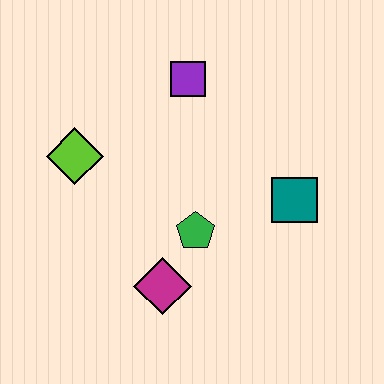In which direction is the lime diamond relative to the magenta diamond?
The lime diamond is above the magenta diamond.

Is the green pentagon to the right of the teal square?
No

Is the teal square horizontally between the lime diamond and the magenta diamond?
No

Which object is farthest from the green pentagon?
The purple square is farthest from the green pentagon.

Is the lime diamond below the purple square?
Yes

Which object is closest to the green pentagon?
The magenta diamond is closest to the green pentagon.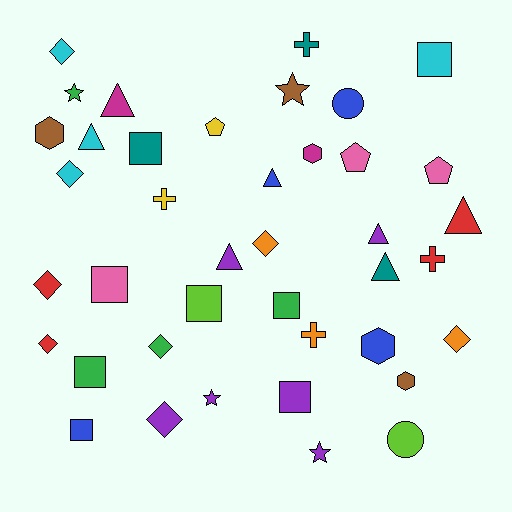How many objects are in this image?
There are 40 objects.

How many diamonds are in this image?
There are 8 diamonds.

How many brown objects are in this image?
There are 3 brown objects.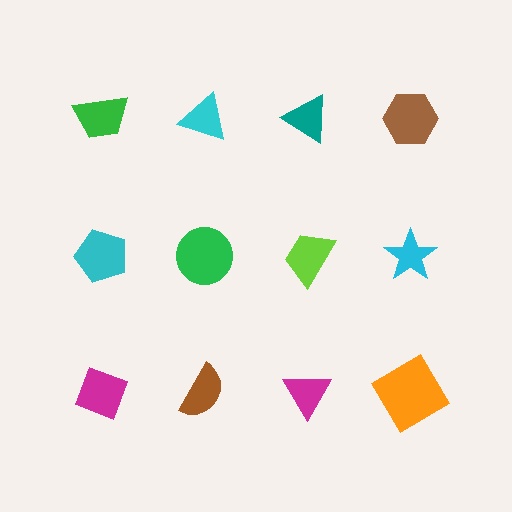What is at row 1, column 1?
A green trapezoid.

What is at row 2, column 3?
A lime trapezoid.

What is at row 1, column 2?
A cyan triangle.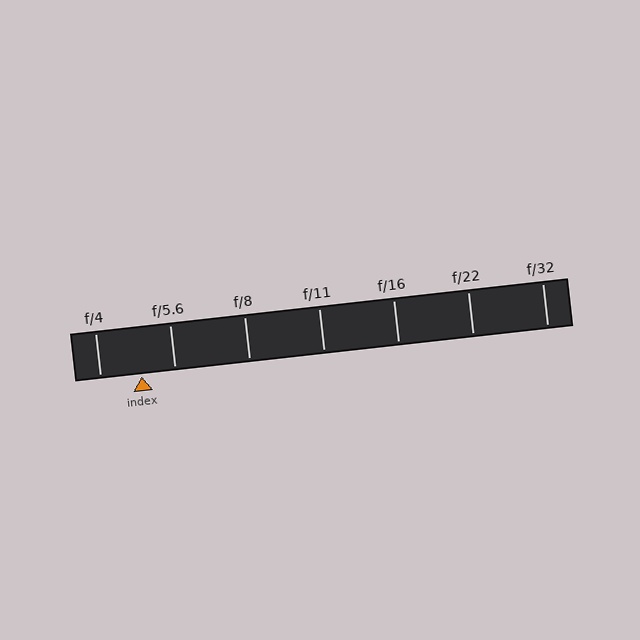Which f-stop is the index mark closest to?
The index mark is closest to f/5.6.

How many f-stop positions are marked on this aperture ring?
There are 7 f-stop positions marked.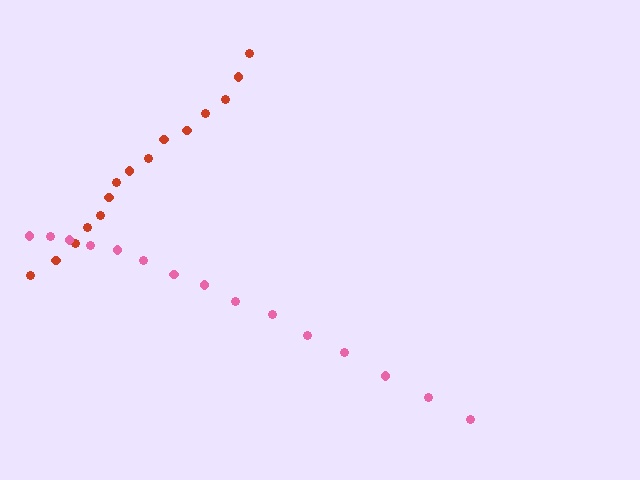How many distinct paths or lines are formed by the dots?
There are 2 distinct paths.